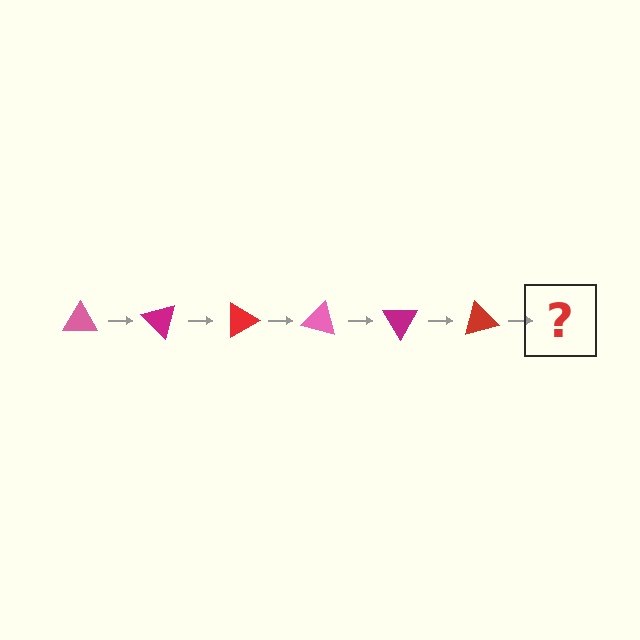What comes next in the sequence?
The next element should be a pink triangle, rotated 270 degrees from the start.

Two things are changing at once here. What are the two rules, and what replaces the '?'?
The two rules are that it rotates 45 degrees each step and the color cycles through pink, magenta, and red. The '?' should be a pink triangle, rotated 270 degrees from the start.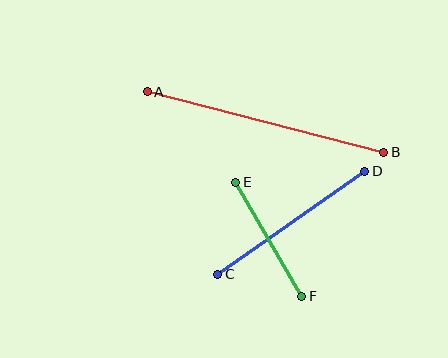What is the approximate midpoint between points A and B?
The midpoint is at approximately (265, 122) pixels.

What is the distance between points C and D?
The distance is approximately 179 pixels.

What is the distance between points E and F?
The distance is approximately 131 pixels.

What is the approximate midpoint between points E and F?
The midpoint is at approximately (269, 239) pixels.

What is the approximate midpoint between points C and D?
The midpoint is at approximately (291, 223) pixels.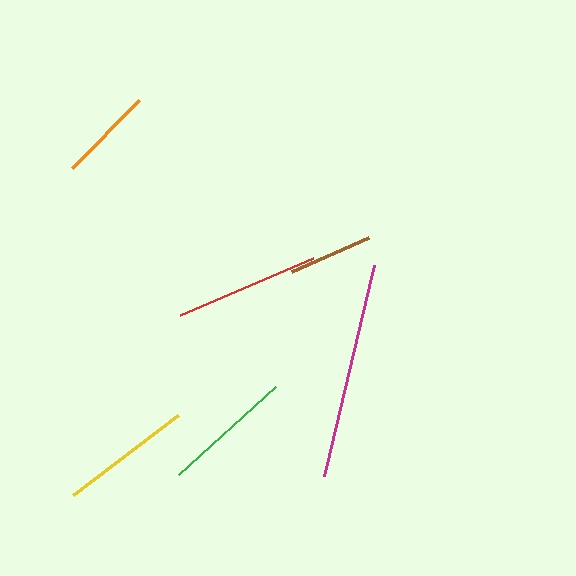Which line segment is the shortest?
The brown line is the shortest at approximately 84 pixels.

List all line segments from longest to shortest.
From longest to shortest: magenta, red, yellow, green, orange, brown.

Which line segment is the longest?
The magenta line is the longest at approximately 216 pixels.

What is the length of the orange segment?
The orange segment is approximately 95 pixels long.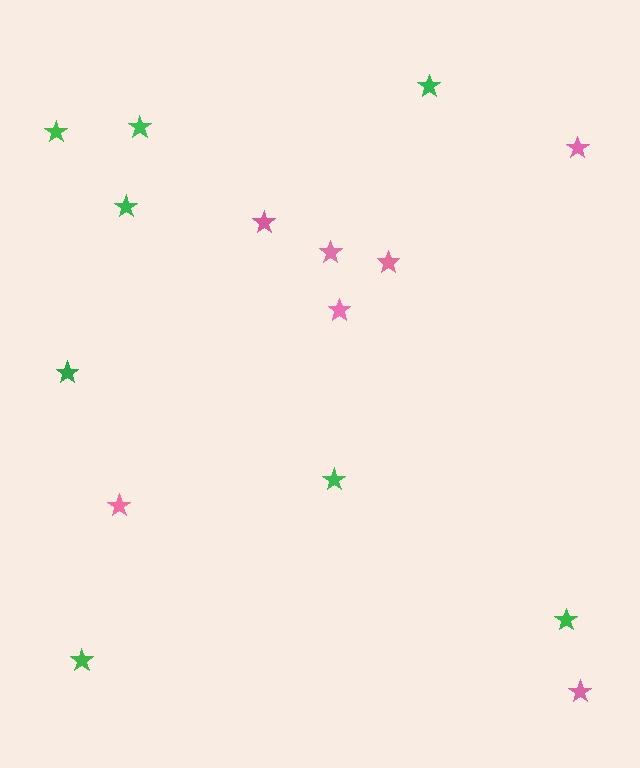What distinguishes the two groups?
There are 2 groups: one group of green stars (8) and one group of pink stars (7).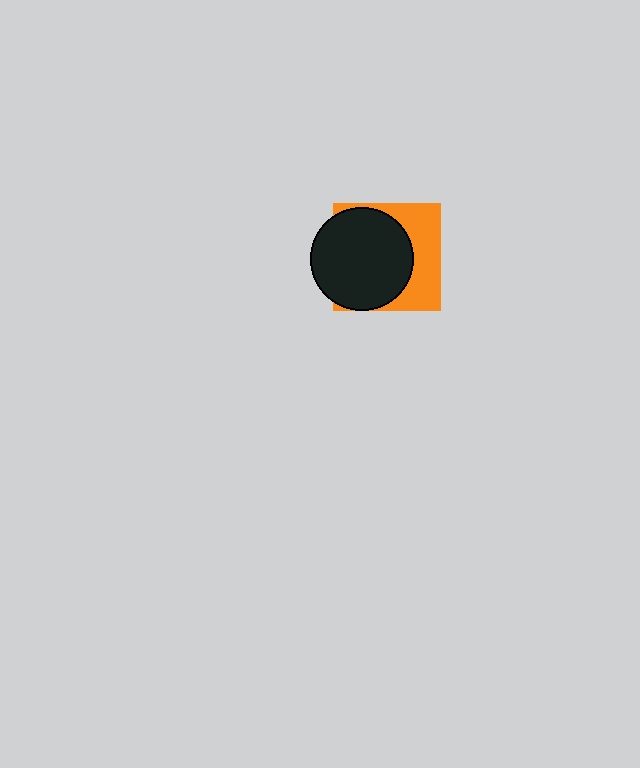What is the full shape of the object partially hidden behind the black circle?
The partially hidden object is an orange square.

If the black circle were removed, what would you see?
You would see the complete orange square.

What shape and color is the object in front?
The object in front is a black circle.